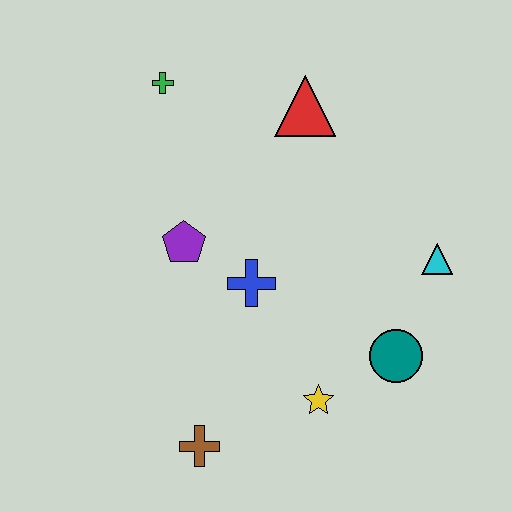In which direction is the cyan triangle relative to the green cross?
The cyan triangle is to the right of the green cross.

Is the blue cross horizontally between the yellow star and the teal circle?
No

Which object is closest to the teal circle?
The yellow star is closest to the teal circle.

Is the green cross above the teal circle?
Yes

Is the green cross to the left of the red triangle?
Yes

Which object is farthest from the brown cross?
The green cross is farthest from the brown cross.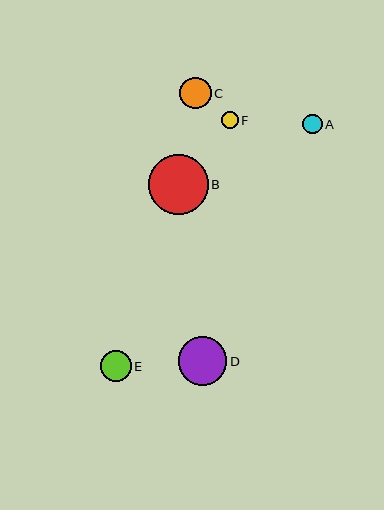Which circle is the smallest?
Circle F is the smallest with a size of approximately 17 pixels.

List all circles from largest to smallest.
From largest to smallest: B, D, C, E, A, F.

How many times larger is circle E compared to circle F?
Circle E is approximately 1.8 times the size of circle F.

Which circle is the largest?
Circle B is the largest with a size of approximately 60 pixels.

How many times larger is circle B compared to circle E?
Circle B is approximately 1.9 times the size of circle E.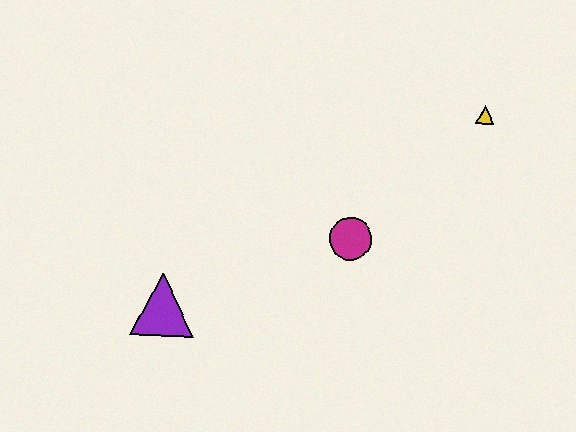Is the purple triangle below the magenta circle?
Yes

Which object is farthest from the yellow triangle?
The purple triangle is farthest from the yellow triangle.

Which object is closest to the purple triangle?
The magenta circle is closest to the purple triangle.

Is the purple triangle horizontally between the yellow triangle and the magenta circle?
No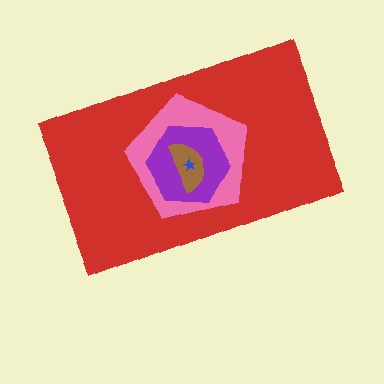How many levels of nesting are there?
5.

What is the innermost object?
The blue star.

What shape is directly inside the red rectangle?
The pink pentagon.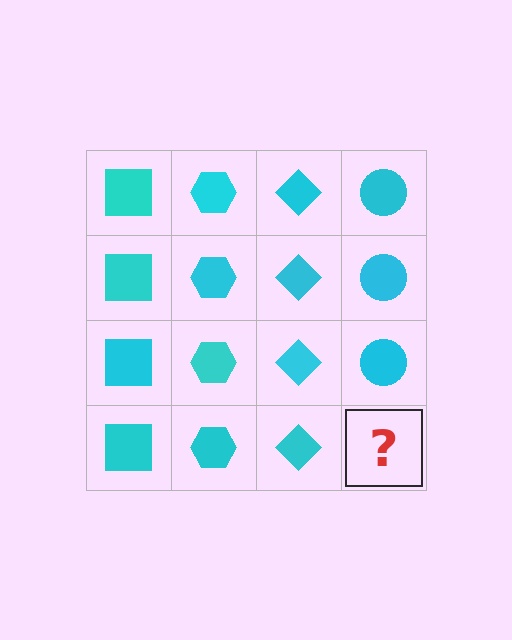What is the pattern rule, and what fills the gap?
The rule is that each column has a consistent shape. The gap should be filled with a cyan circle.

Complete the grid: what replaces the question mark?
The question mark should be replaced with a cyan circle.